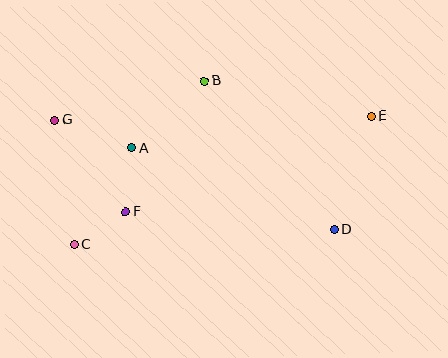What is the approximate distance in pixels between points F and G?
The distance between F and G is approximately 116 pixels.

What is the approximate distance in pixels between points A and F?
The distance between A and F is approximately 64 pixels.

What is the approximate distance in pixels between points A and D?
The distance between A and D is approximately 218 pixels.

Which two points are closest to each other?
Points C and F are closest to each other.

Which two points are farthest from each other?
Points C and E are farthest from each other.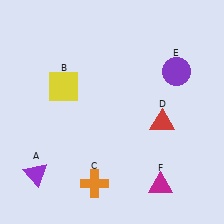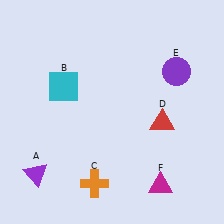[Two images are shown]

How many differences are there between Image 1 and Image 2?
There is 1 difference between the two images.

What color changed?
The square (B) changed from yellow in Image 1 to cyan in Image 2.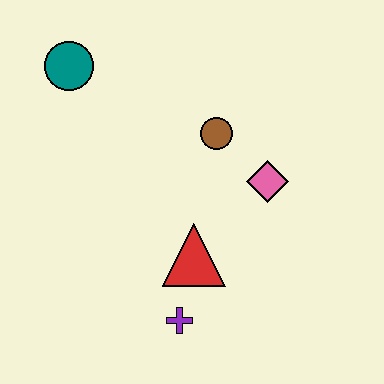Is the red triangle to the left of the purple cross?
No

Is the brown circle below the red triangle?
No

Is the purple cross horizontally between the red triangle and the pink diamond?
No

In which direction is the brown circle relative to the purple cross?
The brown circle is above the purple cross.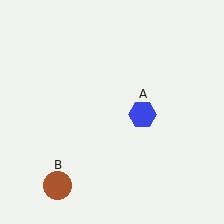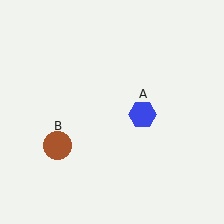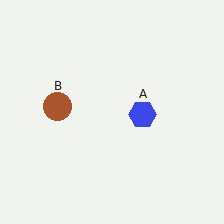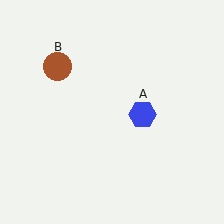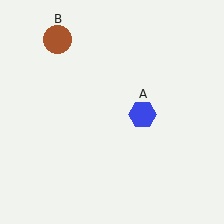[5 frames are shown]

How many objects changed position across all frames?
1 object changed position: brown circle (object B).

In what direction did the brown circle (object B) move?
The brown circle (object B) moved up.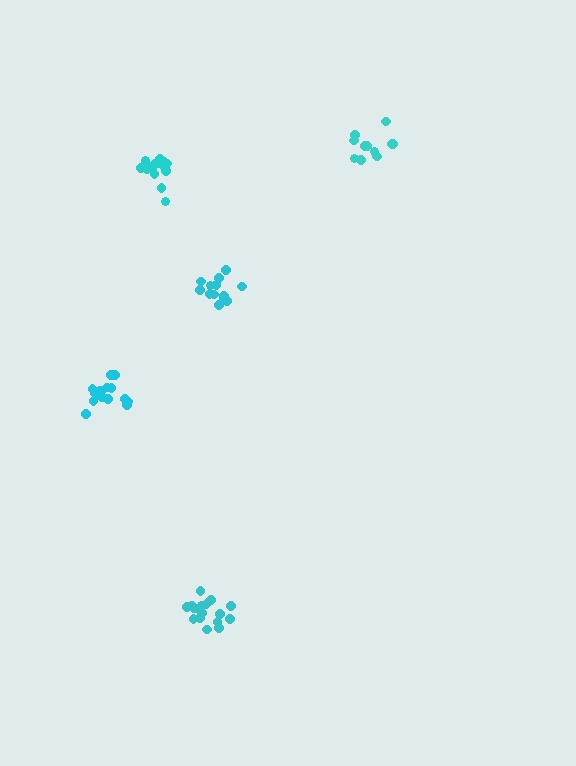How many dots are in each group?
Group 1: 16 dots, Group 2: 17 dots, Group 3: 11 dots, Group 4: 15 dots, Group 5: 15 dots (74 total).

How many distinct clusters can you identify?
There are 5 distinct clusters.